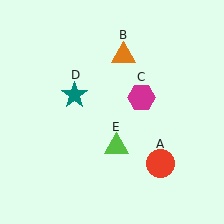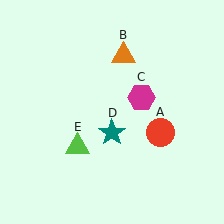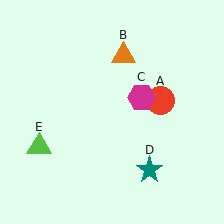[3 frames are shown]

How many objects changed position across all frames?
3 objects changed position: red circle (object A), teal star (object D), lime triangle (object E).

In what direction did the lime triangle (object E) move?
The lime triangle (object E) moved left.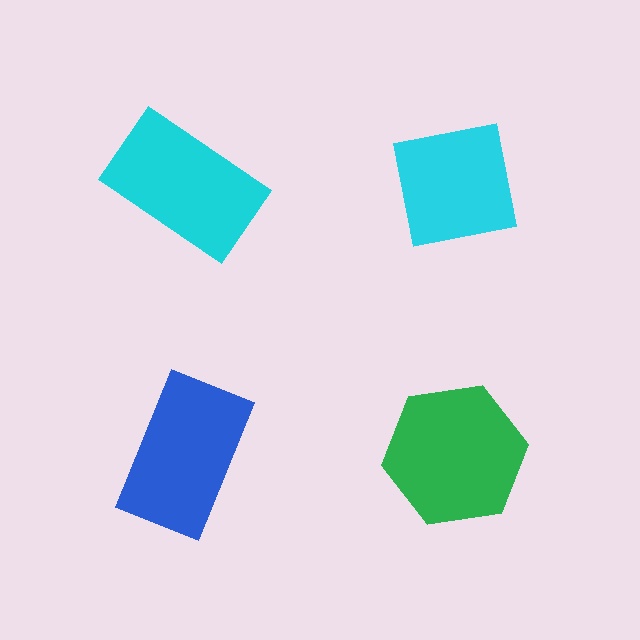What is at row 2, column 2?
A green hexagon.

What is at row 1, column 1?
A cyan rectangle.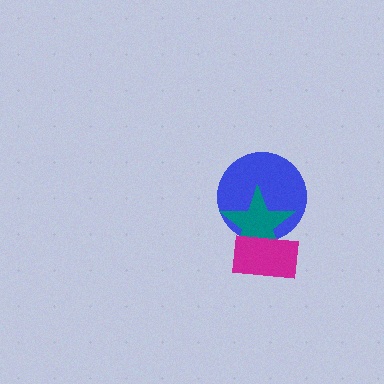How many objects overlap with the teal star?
2 objects overlap with the teal star.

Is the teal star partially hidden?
Yes, it is partially covered by another shape.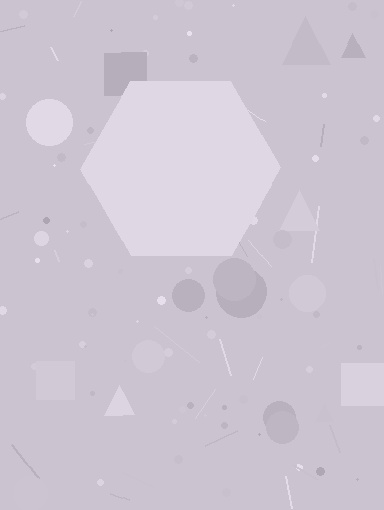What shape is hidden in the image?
A hexagon is hidden in the image.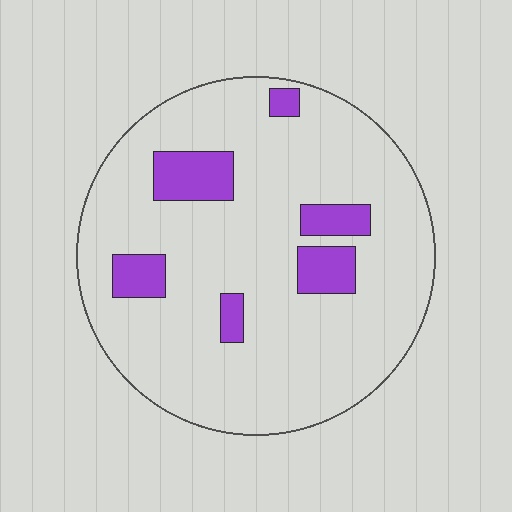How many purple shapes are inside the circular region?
6.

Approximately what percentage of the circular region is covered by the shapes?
Approximately 15%.